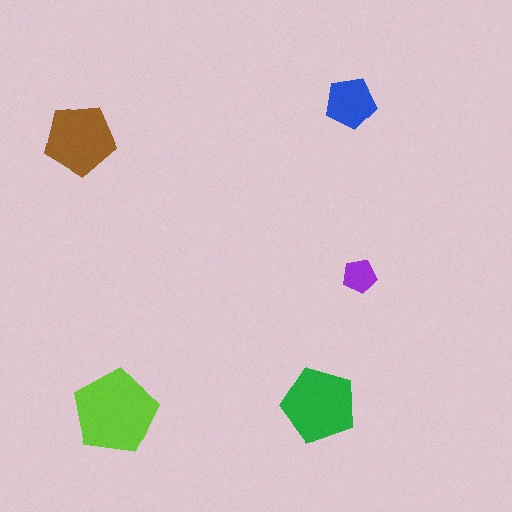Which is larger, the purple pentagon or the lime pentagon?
The lime one.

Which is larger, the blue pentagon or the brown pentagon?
The brown one.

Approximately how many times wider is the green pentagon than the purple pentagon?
About 2 times wider.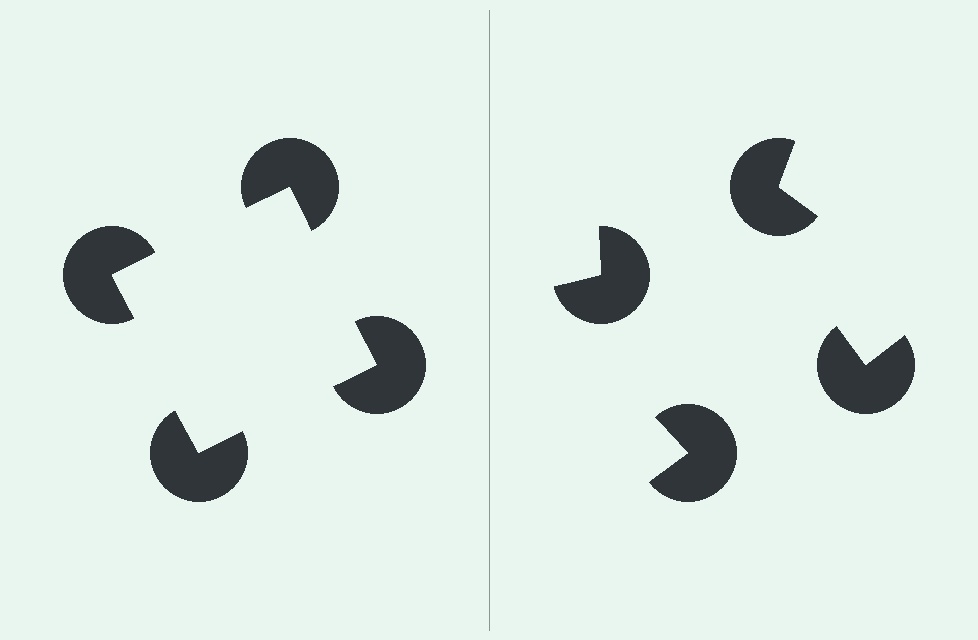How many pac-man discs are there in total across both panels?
8 — 4 on each side.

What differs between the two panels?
The pac-man discs are positioned identically on both sides; only the wedge orientations differ. On the left they align to a square; on the right they are misaligned.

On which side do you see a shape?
An illusory square appears on the left side. On the right side the wedge cuts are rotated, so no coherent shape forms.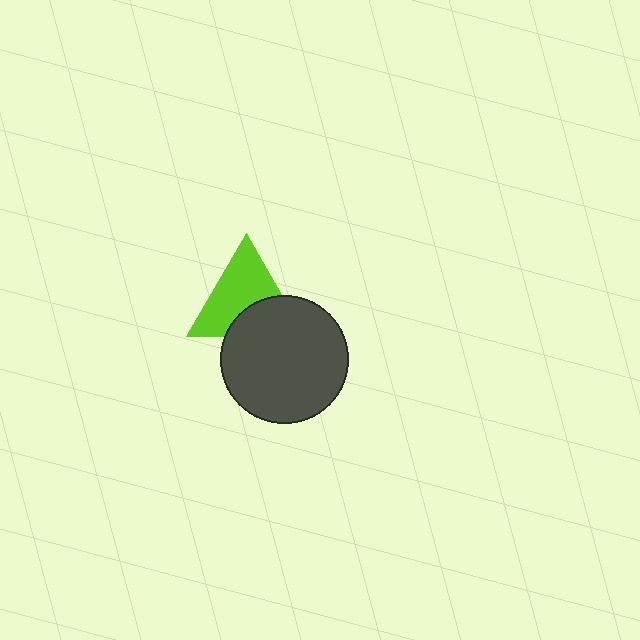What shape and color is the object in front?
The object in front is a dark gray circle.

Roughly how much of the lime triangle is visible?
About half of it is visible (roughly 64%).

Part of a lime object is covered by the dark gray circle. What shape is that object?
It is a triangle.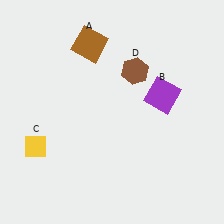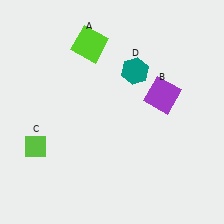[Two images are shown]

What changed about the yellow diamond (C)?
In Image 1, C is yellow. In Image 2, it changed to lime.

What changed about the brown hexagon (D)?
In Image 1, D is brown. In Image 2, it changed to teal.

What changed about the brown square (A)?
In Image 1, A is brown. In Image 2, it changed to lime.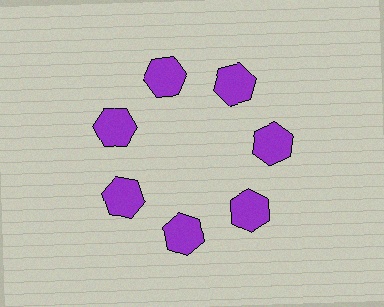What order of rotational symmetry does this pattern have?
This pattern has 7-fold rotational symmetry.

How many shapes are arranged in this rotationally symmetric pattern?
There are 7 shapes, arranged in 7 groups of 1.